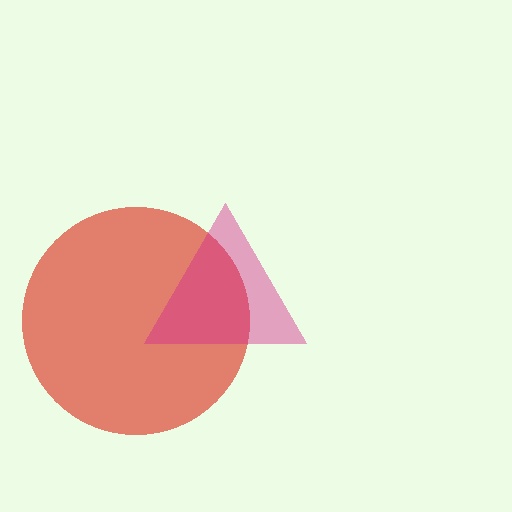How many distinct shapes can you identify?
There are 2 distinct shapes: a red circle, a magenta triangle.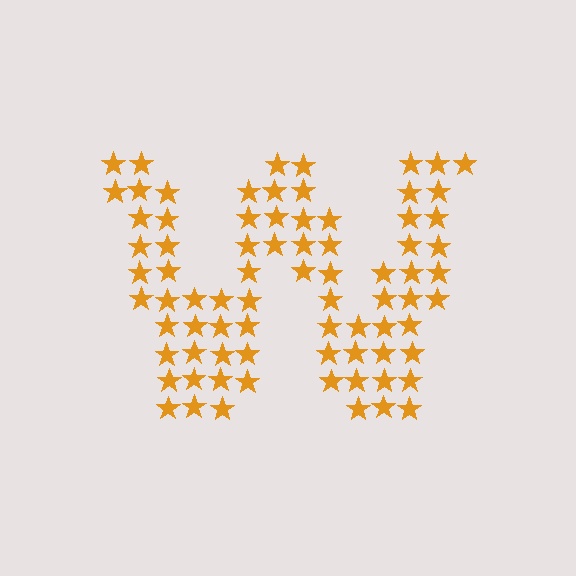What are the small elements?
The small elements are stars.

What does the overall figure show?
The overall figure shows the letter W.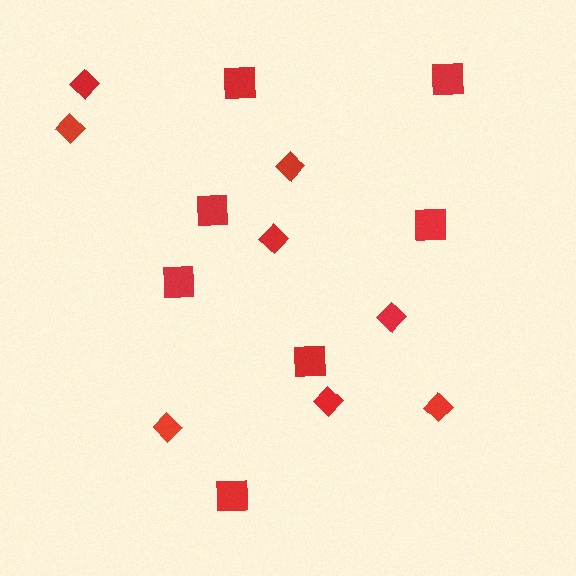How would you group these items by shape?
There are 2 groups: one group of diamonds (8) and one group of squares (7).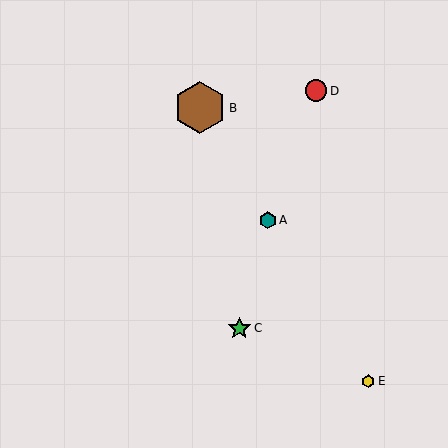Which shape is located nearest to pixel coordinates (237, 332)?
The green star (labeled C) at (239, 328) is nearest to that location.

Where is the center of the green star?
The center of the green star is at (239, 328).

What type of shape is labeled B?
Shape B is a brown hexagon.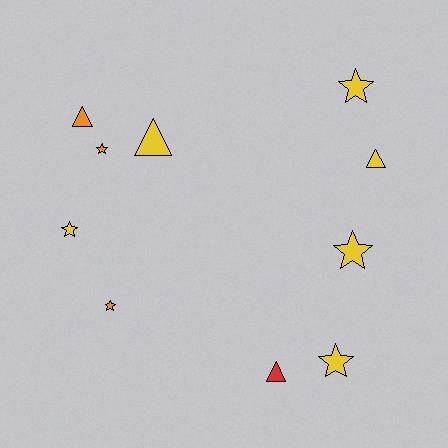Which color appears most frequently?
Yellow, with 6 objects.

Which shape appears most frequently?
Star, with 6 objects.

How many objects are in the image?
There are 10 objects.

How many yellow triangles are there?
There are 2 yellow triangles.